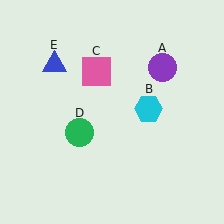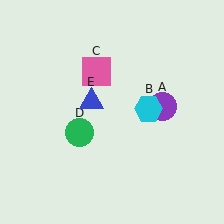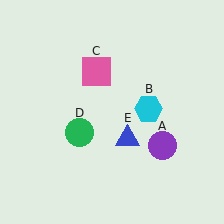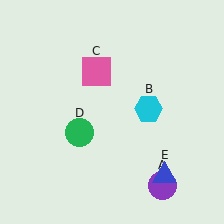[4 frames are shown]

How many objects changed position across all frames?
2 objects changed position: purple circle (object A), blue triangle (object E).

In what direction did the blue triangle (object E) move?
The blue triangle (object E) moved down and to the right.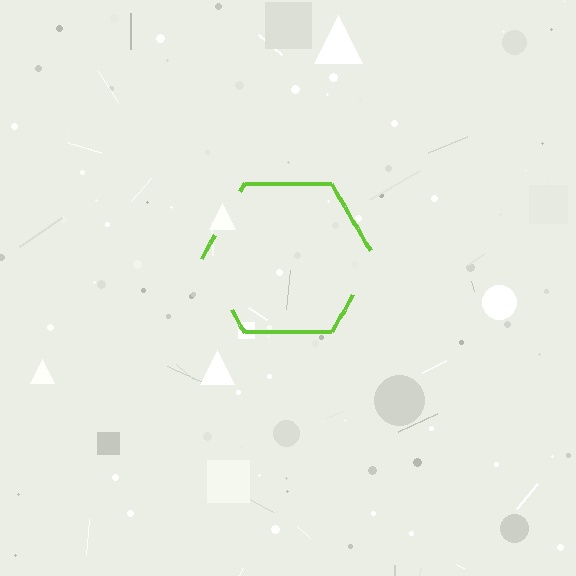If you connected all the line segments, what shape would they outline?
They would outline a hexagon.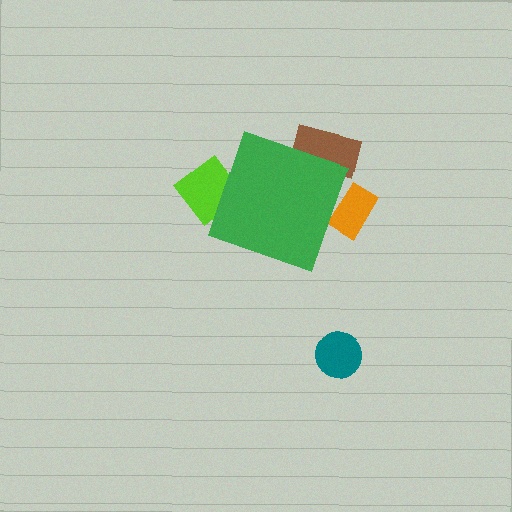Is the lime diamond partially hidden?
Yes, the lime diamond is partially hidden behind the green diamond.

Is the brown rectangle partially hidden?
Yes, the brown rectangle is partially hidden behind the green diamond.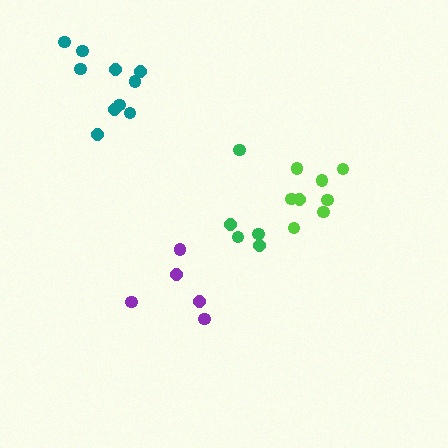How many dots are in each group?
Group 1: 8 dots, Group 2: 5 dots, Group 3: 5 dots, Group 4: 10 dots (28 total).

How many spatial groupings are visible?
There are 4 spatial groupings.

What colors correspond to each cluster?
The clusters are colored: lime, green, purple, teal.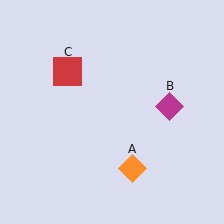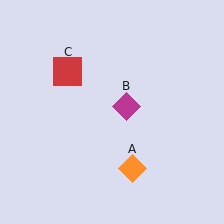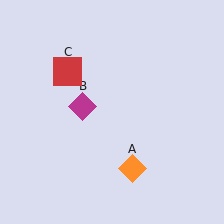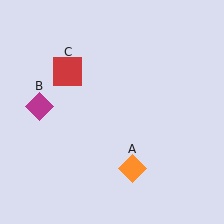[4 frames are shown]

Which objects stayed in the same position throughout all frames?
Orange diamond (object A) and red square (object C) remained stationary.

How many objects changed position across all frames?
1 object changed position: magenta diamond (object B).